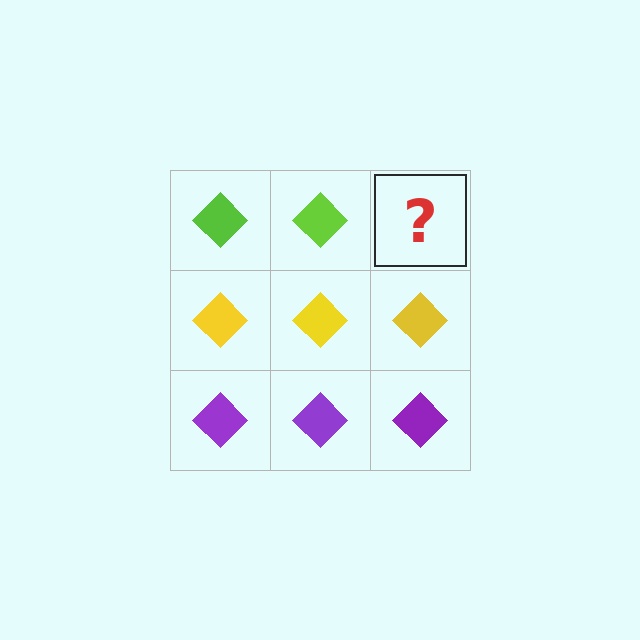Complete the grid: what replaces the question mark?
The question mark should be replaced with a lime diamond.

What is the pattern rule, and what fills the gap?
The rule is that each row has a consistent color. The gap should be filled with a lime diamond.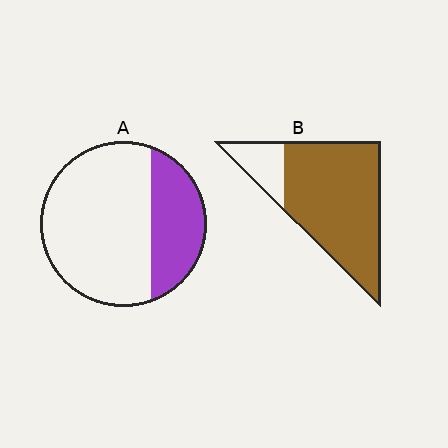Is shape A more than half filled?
No.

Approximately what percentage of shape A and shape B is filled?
A is approximately 30% and B is approximately 80%.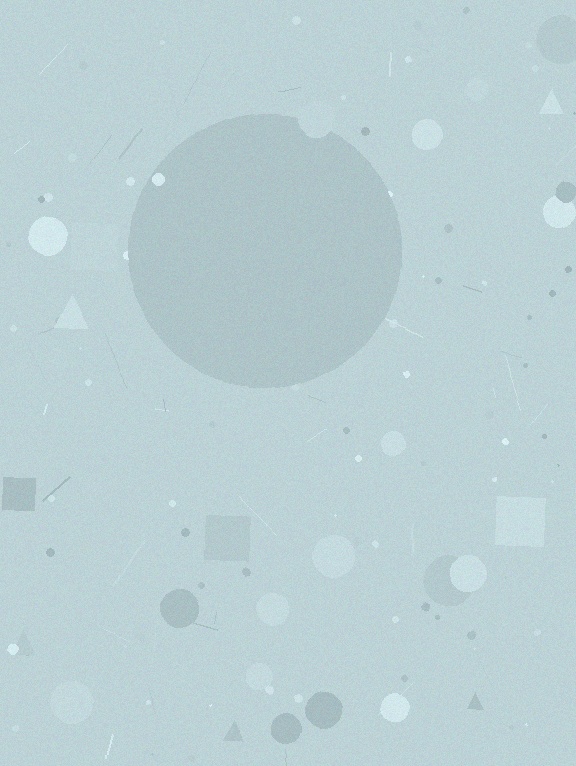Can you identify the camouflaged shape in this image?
The camouflaged shape is a circle.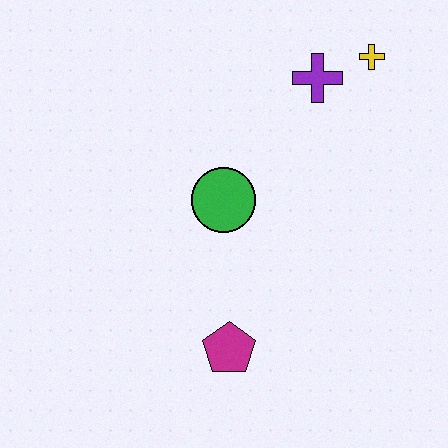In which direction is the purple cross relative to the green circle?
The purple cross is above the green circle.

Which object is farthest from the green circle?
The yellow cross is farthest from the green circle.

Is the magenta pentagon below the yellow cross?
Yes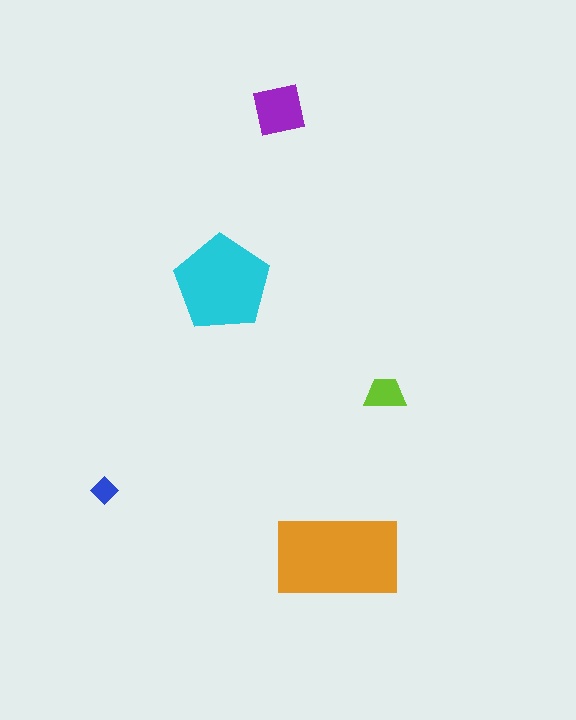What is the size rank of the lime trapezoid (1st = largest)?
4th.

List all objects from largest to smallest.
The orange rectangle, the cyan pentagon, the purple square, the lime trapezoid, the blue diamond.